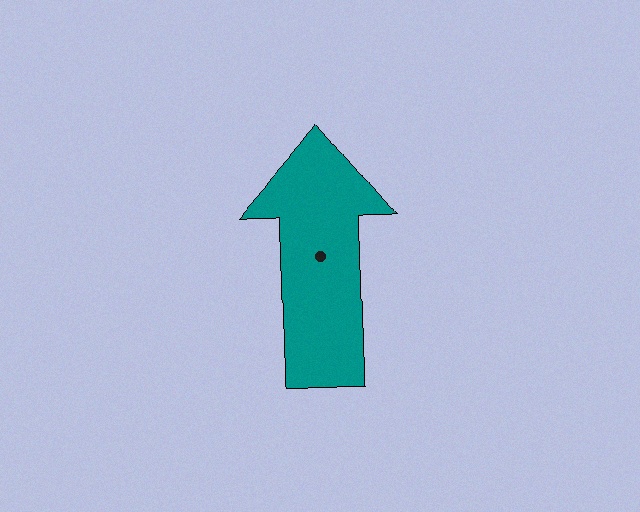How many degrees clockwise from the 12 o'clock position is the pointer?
Approximately 360 degrees.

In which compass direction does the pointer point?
North.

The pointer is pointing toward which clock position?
Roughly 12 o'clock.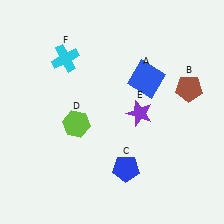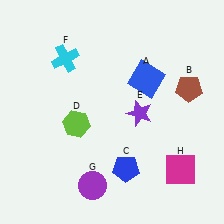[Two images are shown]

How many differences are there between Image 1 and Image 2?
There are 2 differences between the two images.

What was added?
A purple circle (G), a magenta square (H) were added in Image 2.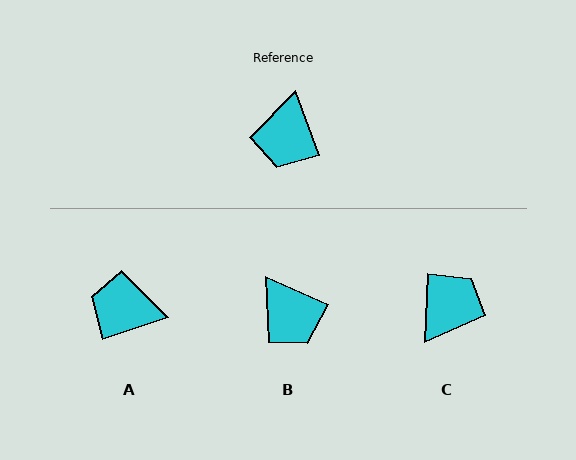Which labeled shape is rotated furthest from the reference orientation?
C, about 158 degrees away.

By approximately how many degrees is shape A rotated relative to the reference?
Approximately 91 degrees clockwise.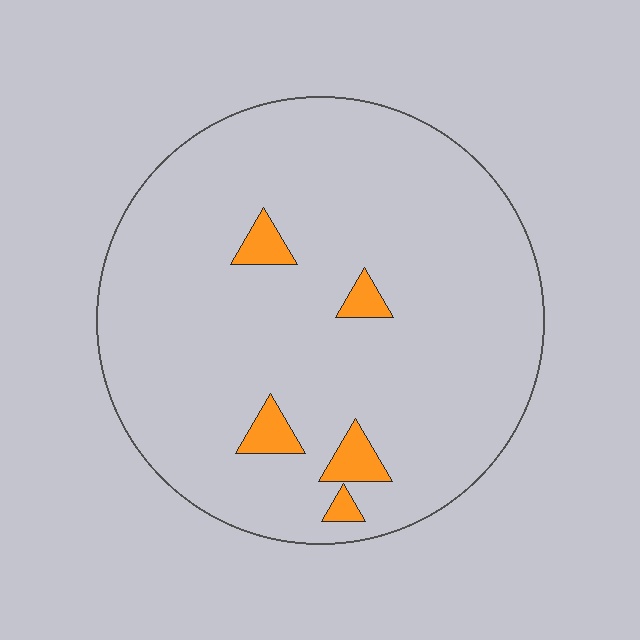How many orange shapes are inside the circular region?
5.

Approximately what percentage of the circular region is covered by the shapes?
Approximately 5%.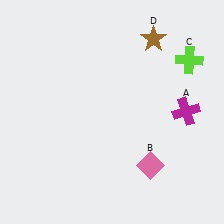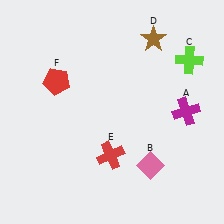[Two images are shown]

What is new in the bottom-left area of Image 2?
A red cross (E) was added in the bottom-left area of Image 2.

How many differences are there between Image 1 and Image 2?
There are 2 differences between the two images.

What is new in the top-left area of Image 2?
A red pentagon (F) was added in the top-left area of Image 2.